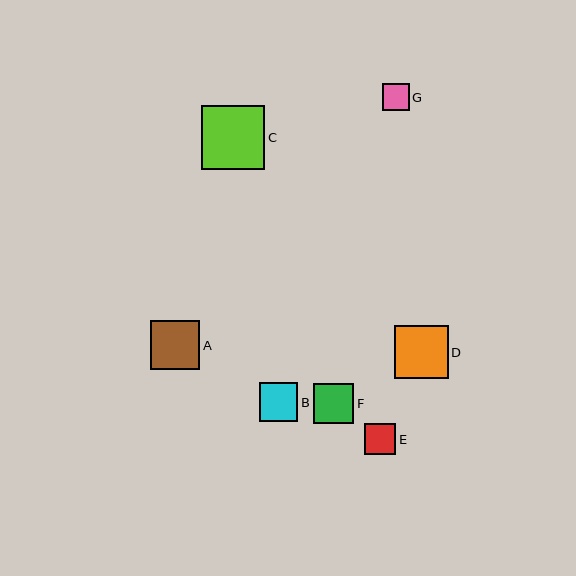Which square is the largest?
Square C is the largest with a size of approximately 64 pixels.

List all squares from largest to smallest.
From largest to smallest: C, D, A, F, B, E, G.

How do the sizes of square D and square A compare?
Square D and square A are approximately the same size.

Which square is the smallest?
Square G is the smallest with a size of approximately 27 pixels.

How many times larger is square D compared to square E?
Square D is approximately 1.7 times the size of square E.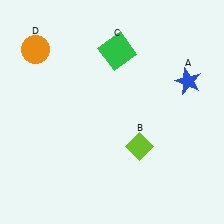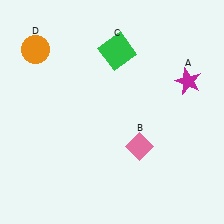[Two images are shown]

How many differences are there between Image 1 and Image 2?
There are 2 differences between the two images.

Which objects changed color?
A changed from blue to magenta. B changed from lime to pink.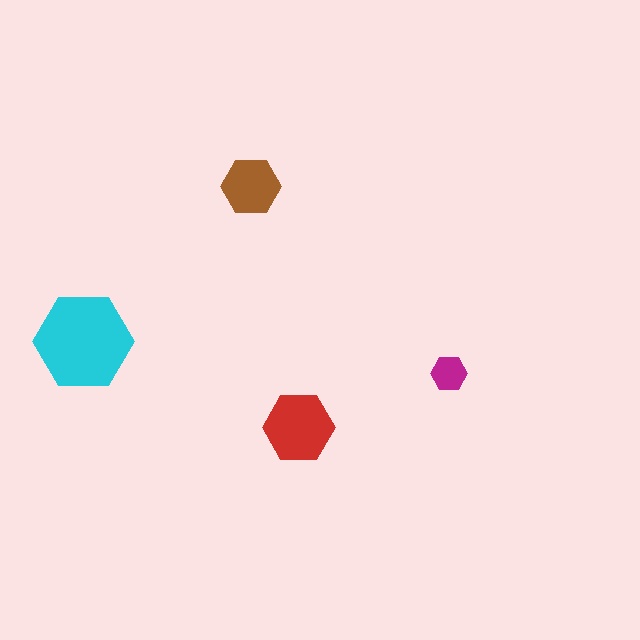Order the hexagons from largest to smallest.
the cyan one, the red one, the brown one, the magenta one.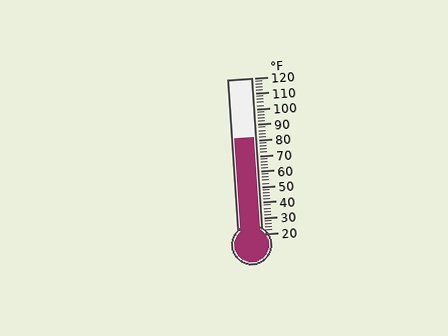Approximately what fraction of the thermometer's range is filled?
The thermometer is filled to approximately 60% of its range.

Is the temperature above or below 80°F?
The temperature is above 80°F.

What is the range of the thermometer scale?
The thermometer scale ranges from 20°F to 120°F.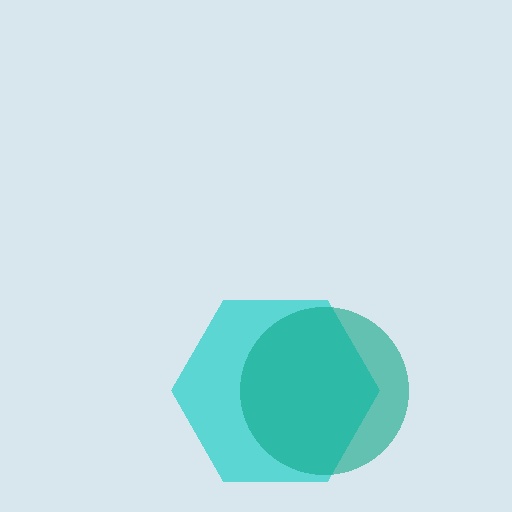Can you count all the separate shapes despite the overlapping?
Yes, there are 2 separate shapes.